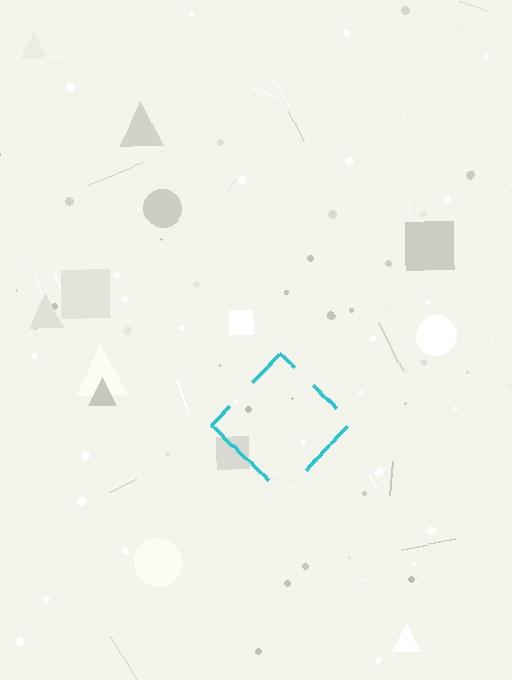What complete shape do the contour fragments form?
The contour fragments form a diamond.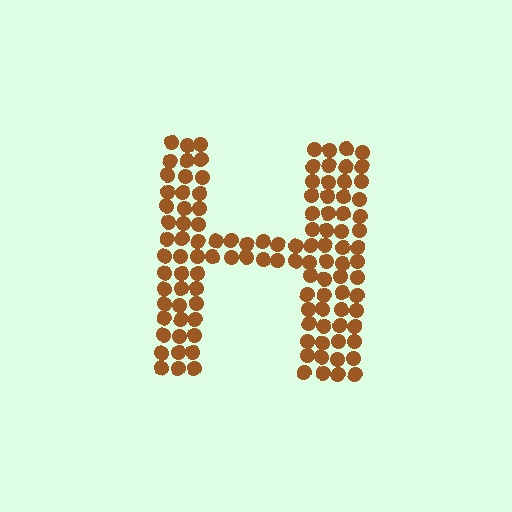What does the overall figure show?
The overall figure shows the letter H.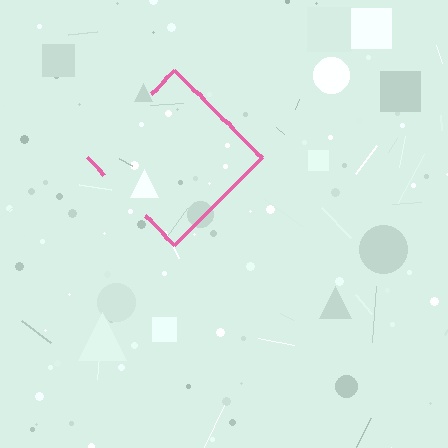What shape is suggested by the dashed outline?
The dashed outline suggests a diamond.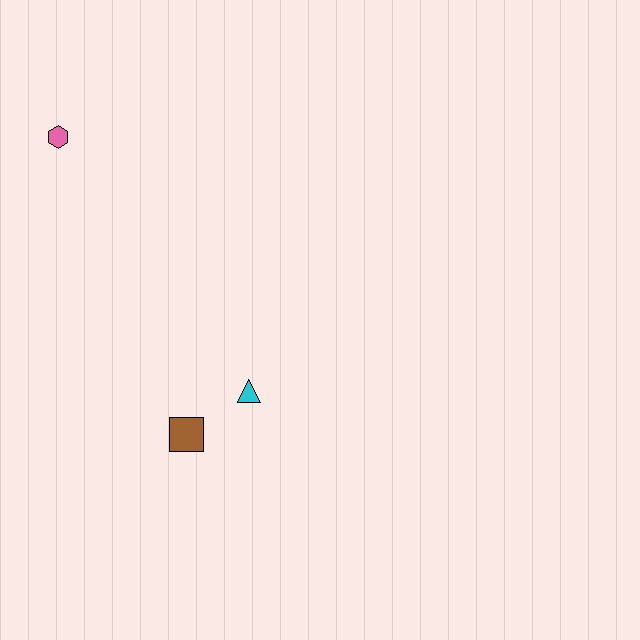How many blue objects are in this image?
There are no blue objects.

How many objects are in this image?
There are 3 objects.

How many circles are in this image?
There are no circles.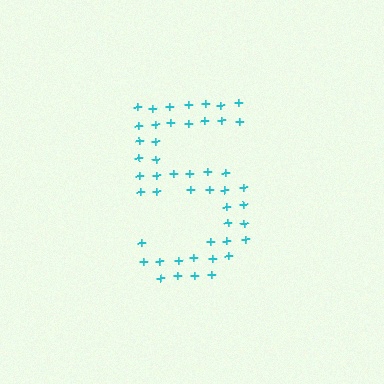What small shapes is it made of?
It is made of small plus signs.